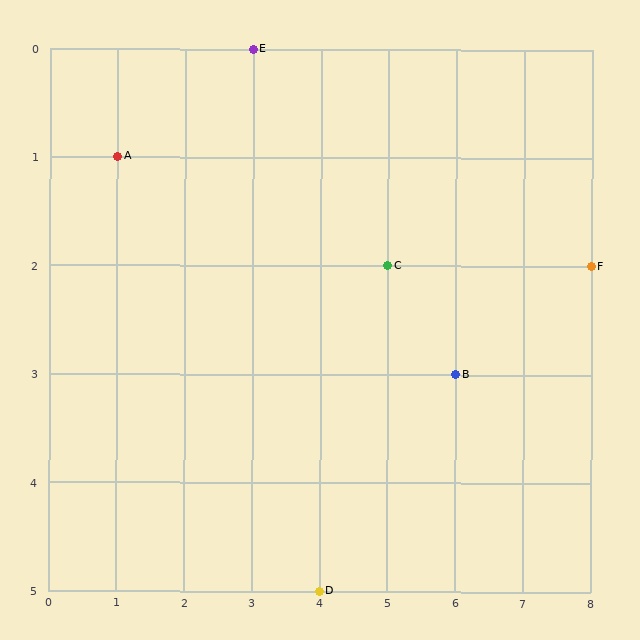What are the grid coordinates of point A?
Point A is at grid coordinates (1, 1).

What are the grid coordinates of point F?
Point F is at grid coordinates (8, 2).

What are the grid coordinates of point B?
Point B is at grid coordinates (6, 3).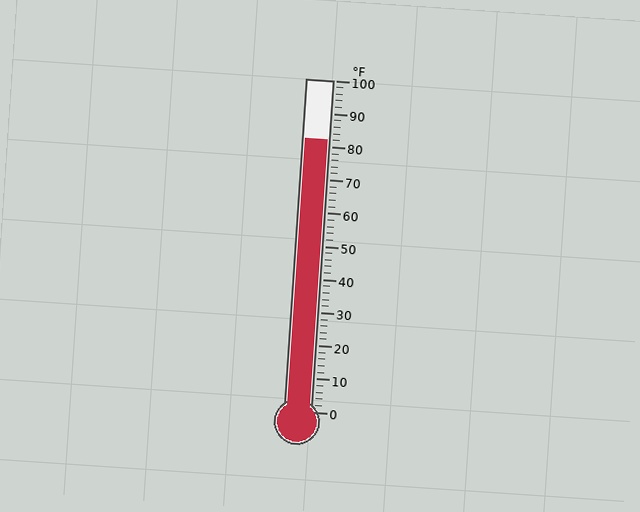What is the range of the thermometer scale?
The thermometer scale ranges from 0°F to 100°F.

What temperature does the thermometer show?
The thermometer shows approximately 82°F.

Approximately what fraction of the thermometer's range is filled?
The thermometer is filled to approximately 80% of its range.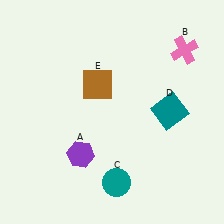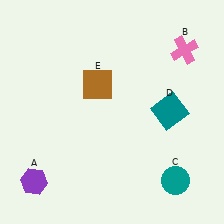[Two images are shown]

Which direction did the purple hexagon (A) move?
The purple hexagon (A) moved left.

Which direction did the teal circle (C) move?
The teal circle (C) moved right.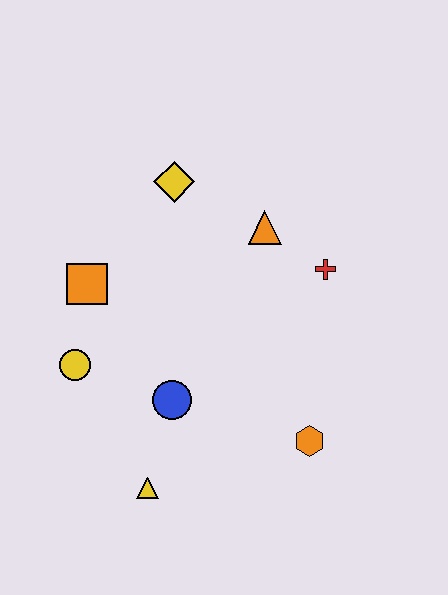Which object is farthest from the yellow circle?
The red cross is farthest from the yellow circle.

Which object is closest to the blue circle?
The yellow triangle is closest to the blue circle.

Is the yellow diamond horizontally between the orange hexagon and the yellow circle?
Yes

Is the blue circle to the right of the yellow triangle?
Yes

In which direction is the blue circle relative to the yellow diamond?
The blue circle is below the yellow diamond.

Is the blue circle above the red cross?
No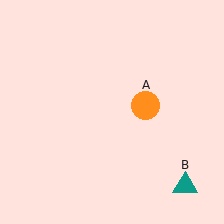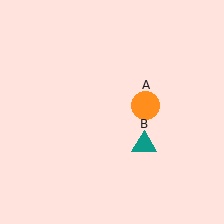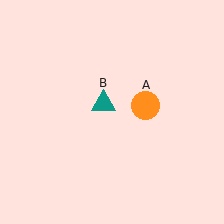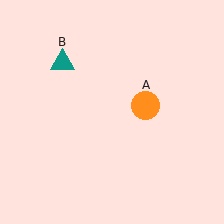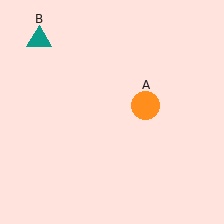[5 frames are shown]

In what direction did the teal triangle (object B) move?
The teal triangle (object B) moved up and to the left.